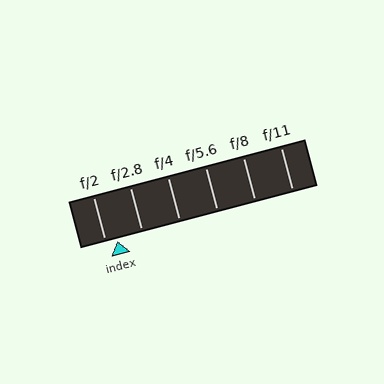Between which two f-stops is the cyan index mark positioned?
The index mark is between f/2 and f/2.8.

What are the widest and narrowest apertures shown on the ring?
The widest aperture shown is f/2 and the narrowest is f/11.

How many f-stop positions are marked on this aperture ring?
There are 6 f-stop positions marked.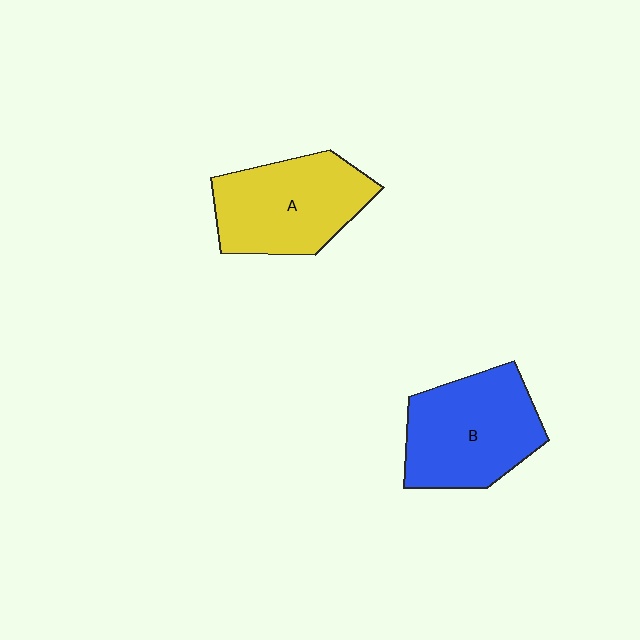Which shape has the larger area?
Shape B (blue).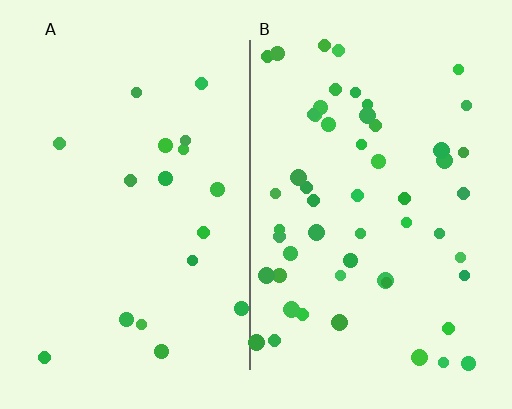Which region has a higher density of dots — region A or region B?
B (the right).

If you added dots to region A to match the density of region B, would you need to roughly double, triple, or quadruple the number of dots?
Approximately triple.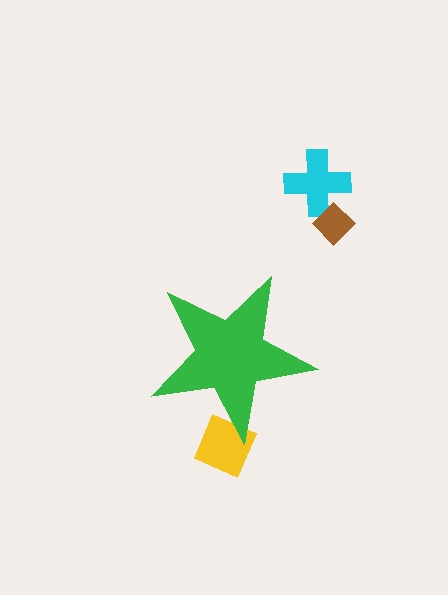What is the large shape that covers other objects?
A green star.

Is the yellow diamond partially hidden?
Yes, the yellow diamond is partially hidden behind the green star.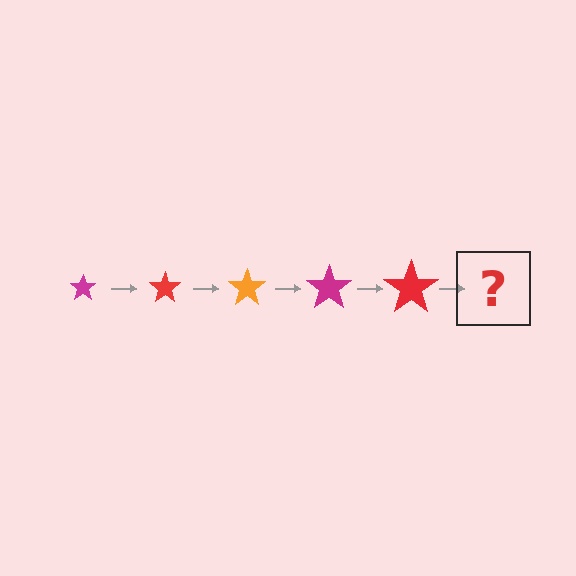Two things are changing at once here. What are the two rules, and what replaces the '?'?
The two rules are that the star grows larger each step and the color cycles through magenta, red, and orange. The '?' should be an orange star, larger than the previous one.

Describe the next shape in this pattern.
It should be an orange star, larger than the previous one.